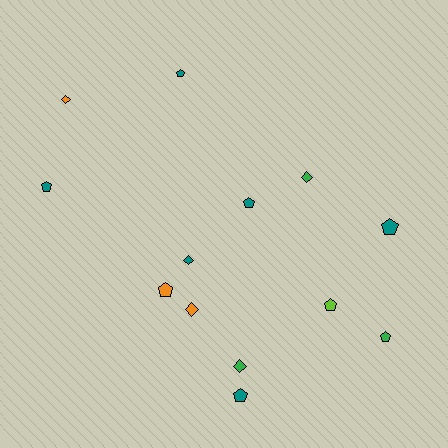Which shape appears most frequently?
Pentagon, with 8 objects.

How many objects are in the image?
There are 13 objects.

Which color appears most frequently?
Teal, with 6 objects.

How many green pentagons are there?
There is 1 green pentagon.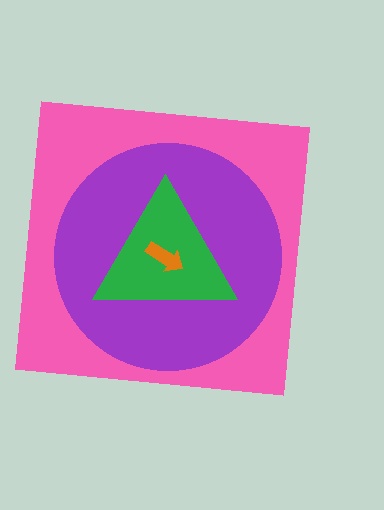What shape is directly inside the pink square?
The purple circle.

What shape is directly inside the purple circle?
The green triangle.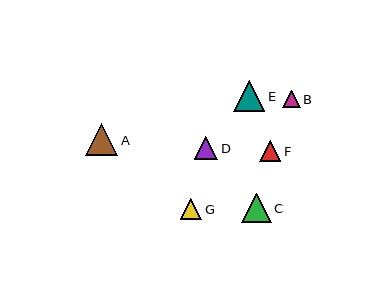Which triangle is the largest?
Triangle A is the largest with a size of approximately 32 pixels.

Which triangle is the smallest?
Triangle B is the smallest with a size of approximately 17 pixels.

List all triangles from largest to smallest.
From largest to smallest: A, E, C, D, G, F, B.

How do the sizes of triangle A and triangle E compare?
Triangle A and triangle E are approximately the same size.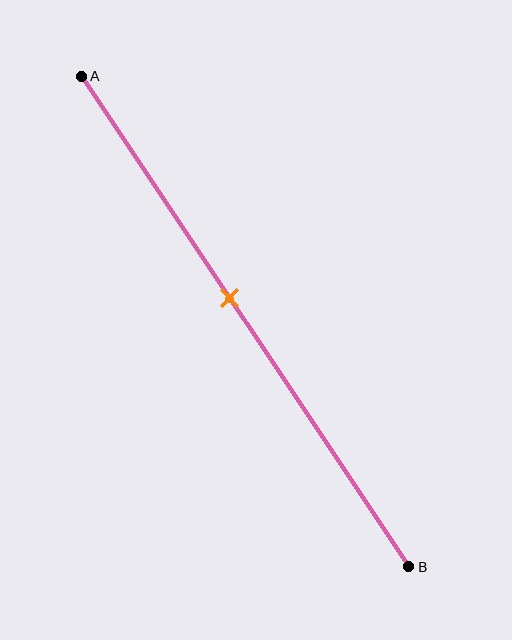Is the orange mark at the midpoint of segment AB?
No, the mark is at about 45% from A, not at the 50% midpoint.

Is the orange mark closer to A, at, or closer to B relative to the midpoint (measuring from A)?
The orange mark is closer to point A than the midpoint of segment AB.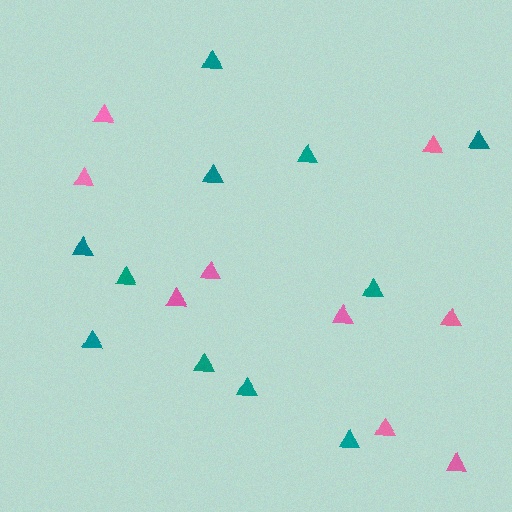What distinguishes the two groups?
There are 2 groups: one group of teal triangles (11) and one group of pink triangles (9).